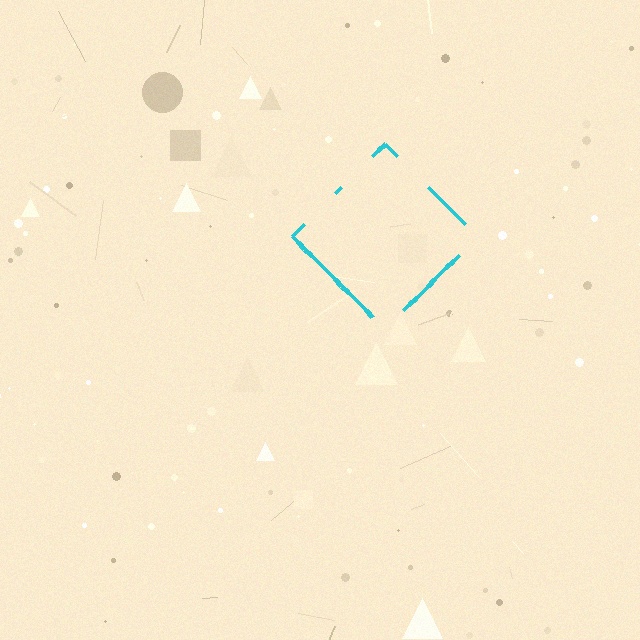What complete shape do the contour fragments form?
The contour fragments form a diamond.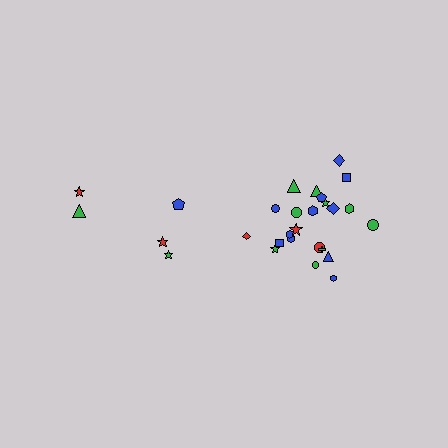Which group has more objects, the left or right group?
The right group.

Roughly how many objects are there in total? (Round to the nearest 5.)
Roughly 30 objects in total.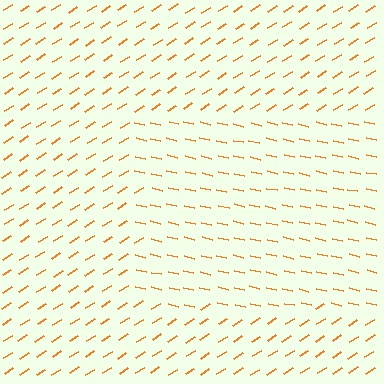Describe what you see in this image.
The image is filled with small orange line segments. A rectangle region in the image has lines oriented differently from the surrounding lines, creating a visible texture boundary.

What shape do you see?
I see a rectangle.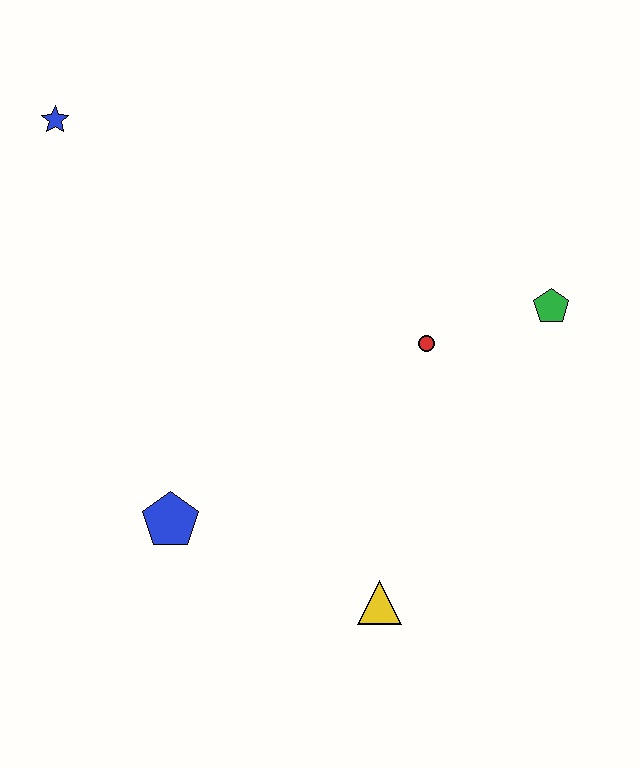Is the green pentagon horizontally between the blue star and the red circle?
No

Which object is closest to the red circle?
The green pentagon is closest to the red circle.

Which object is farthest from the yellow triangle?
The blue star is farthest from the yellow triangle.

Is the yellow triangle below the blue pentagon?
Yes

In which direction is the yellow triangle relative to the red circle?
The yellow triangle is below the red circle.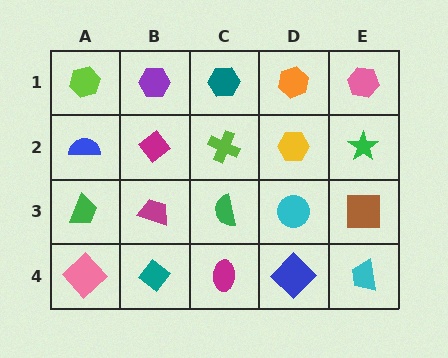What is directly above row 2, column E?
A pink hexagon.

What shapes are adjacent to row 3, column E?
A green star (row 2, column E), a cyan trapezoid (row 4, column E), a cyan circle (row 3, column D).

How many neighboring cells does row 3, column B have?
4.